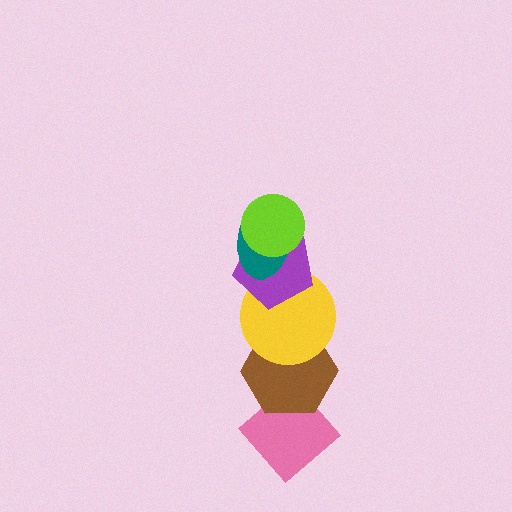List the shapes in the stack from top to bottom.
From top to bottom: the lime circle, the teal ellipse, the purple pentagon, the yellow circle, the brown hexagon, the pink diamond.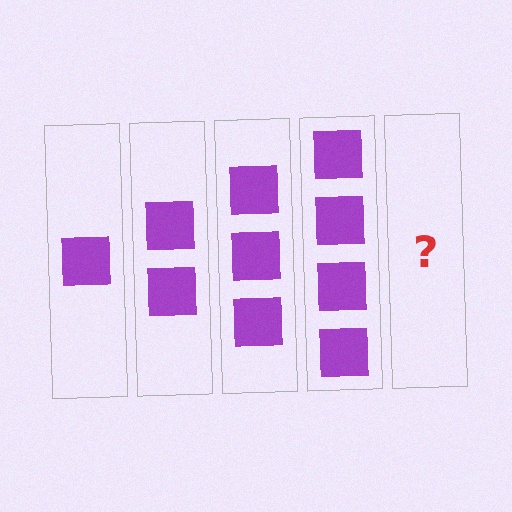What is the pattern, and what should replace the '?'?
The pattern is that each step adds one more square. The '?' should be 5 squares.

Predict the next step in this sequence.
The next step is 5 squares.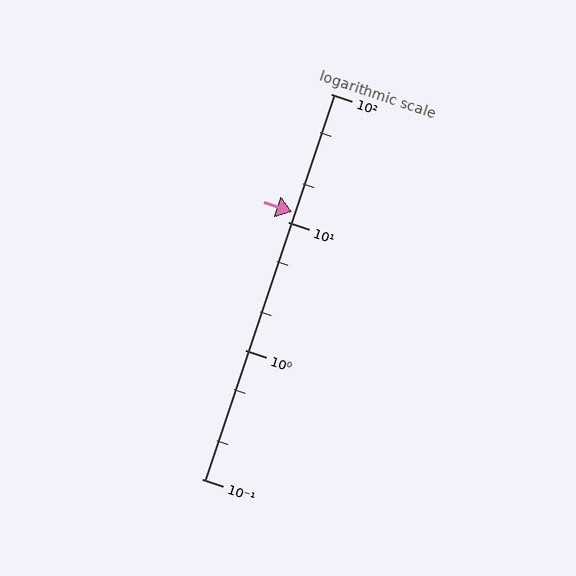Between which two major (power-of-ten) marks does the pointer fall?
The pointer is between 10 and 100.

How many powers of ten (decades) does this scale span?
The scale spans 3 decades, from 0.1 to 100.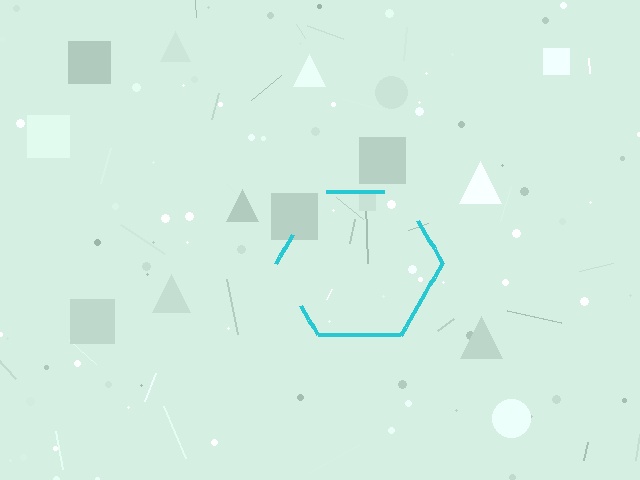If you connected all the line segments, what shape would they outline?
They would outline a hexagon.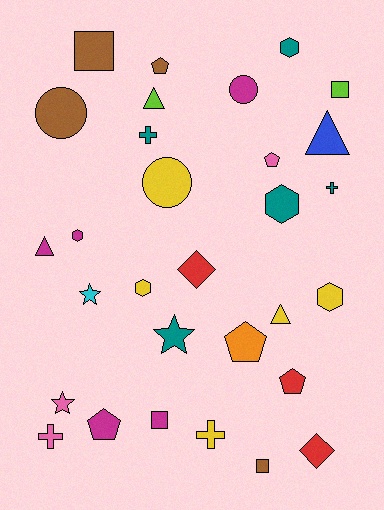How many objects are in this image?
There are 30 objects.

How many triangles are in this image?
There are 4 triangles.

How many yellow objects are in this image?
There are 5 yellow objects.